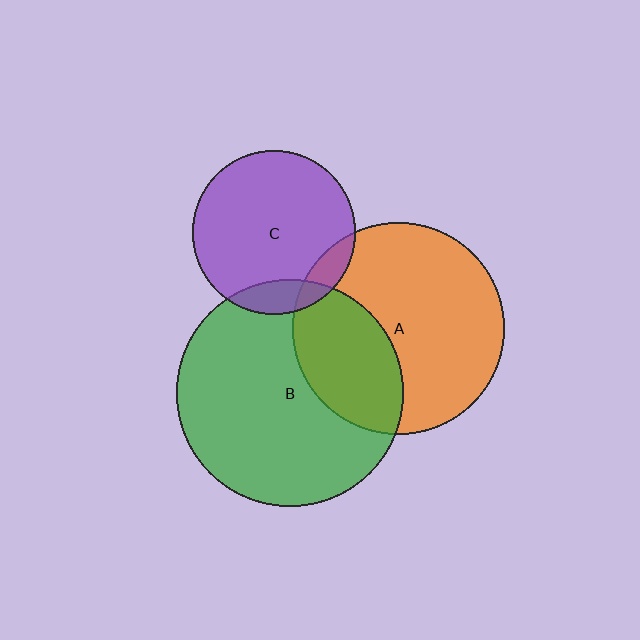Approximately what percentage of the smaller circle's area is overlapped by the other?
Approximately 35%.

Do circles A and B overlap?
Yes.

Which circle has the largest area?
Circle B (green).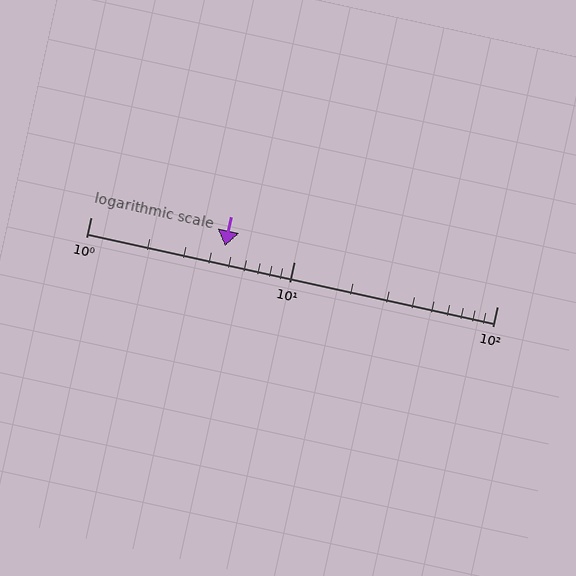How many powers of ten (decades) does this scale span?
The scale spans 2 decades, from 1 to 100.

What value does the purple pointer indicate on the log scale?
The pointer indicates approximately 4.6.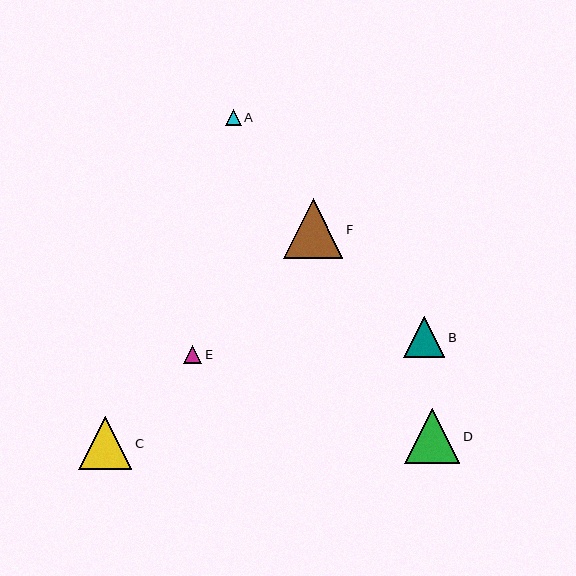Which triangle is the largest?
Triangle F is the largest with a size of approximately 60 pixels.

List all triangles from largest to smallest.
From largest to smallest: F, D, C, B, E, A.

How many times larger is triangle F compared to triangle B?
Triangle F is approximately 1.5 times the size of triangle B.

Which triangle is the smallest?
Triangle A is the smallest with a size of approximately 16 pixels.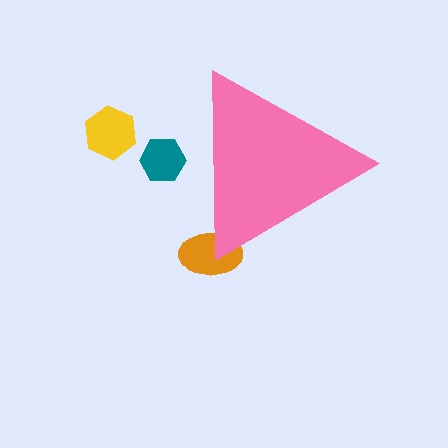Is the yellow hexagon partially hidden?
No, the yellow hexagon is fully visible.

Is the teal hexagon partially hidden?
Yes, the teal hexagon is partially hidden behind the pink triangle.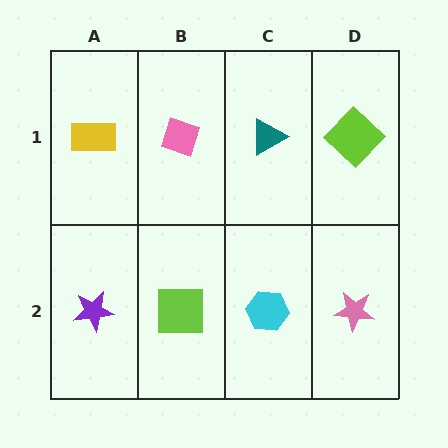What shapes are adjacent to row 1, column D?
A pink star (row 2, column D), a teal triangle (row 1, column C).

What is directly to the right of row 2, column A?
A lime square.